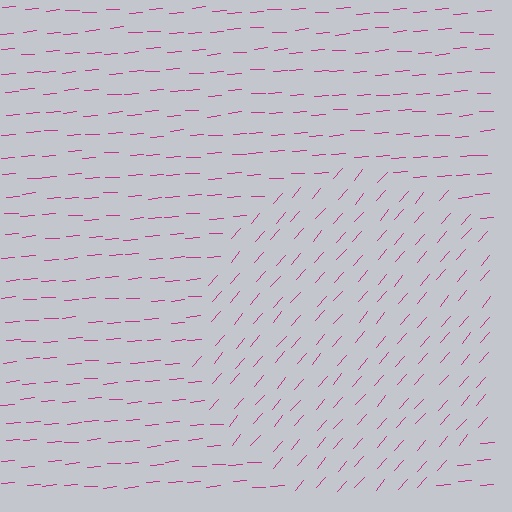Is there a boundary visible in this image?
Yes, there is a texture boundary formed by a change in line orientation.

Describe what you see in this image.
The image is filled with small magenta line segments. A circle region in the image has lines oriented differently from the surrounding lines, creating a visible texture boundary.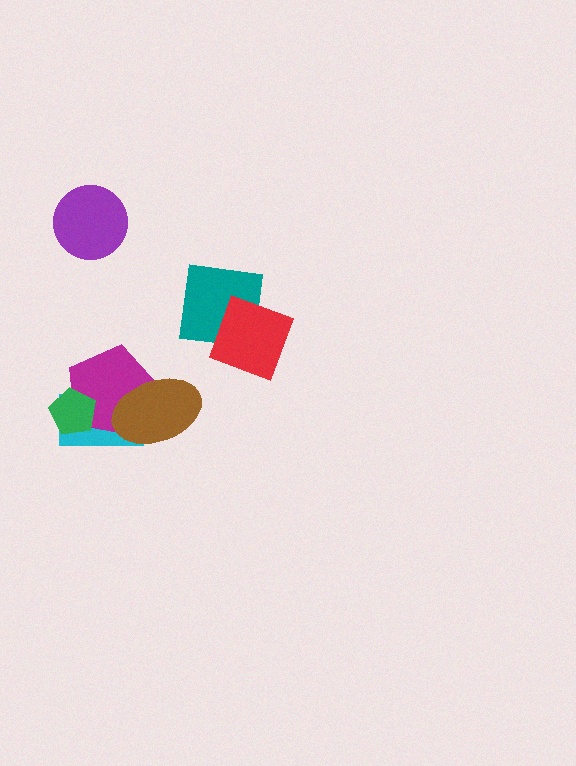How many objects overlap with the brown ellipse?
2 objects overlap with the brown ellipse.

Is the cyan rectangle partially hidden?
Yes, it is partially covered by another shape.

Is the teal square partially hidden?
Yes, it is partially covered by another shape.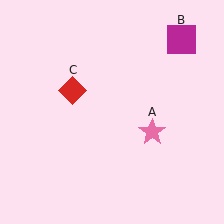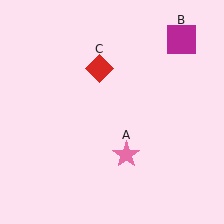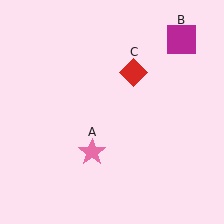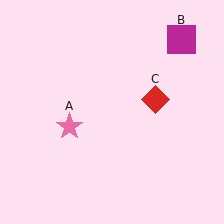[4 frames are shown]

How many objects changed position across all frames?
2 objects changed position: pink star (object A), red diamond (object C).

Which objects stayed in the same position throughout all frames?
Magenta square (object B) remained stationary.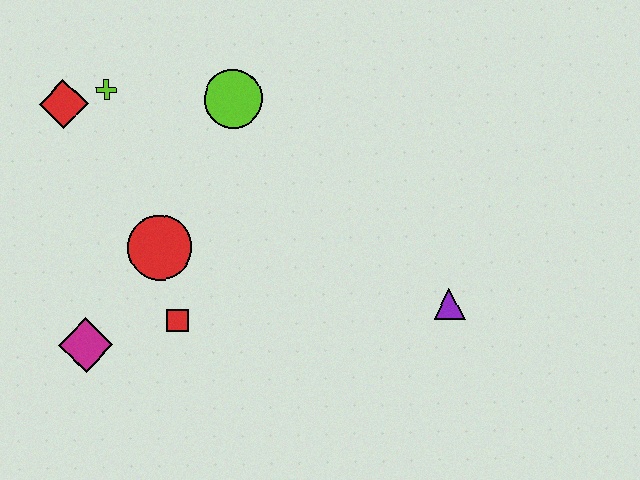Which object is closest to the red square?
The red circle is closest to the red square.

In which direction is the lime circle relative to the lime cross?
The lime circle is to the right of the lime cross.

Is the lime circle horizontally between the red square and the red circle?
No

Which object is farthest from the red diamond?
The purple triangle is farthest from the red diamond.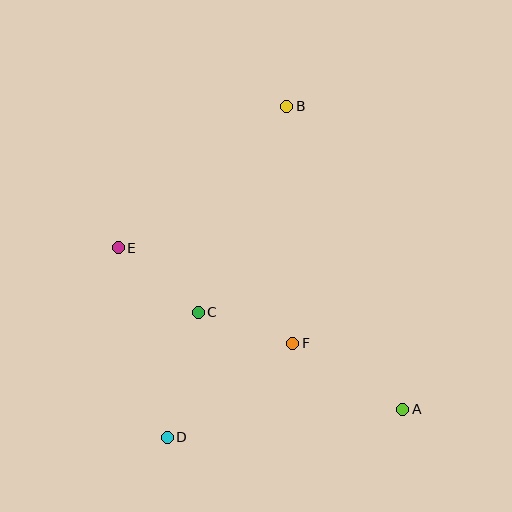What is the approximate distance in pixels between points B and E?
The distance between B and E is approximately 220 pixels.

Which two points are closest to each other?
Points C and F are closest to each other.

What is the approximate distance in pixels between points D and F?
The distance between D and F is approximately 157 pixels.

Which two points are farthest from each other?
Points B and D are farthest from each other.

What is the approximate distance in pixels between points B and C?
The distance between B and C is approximately 224 pixels.